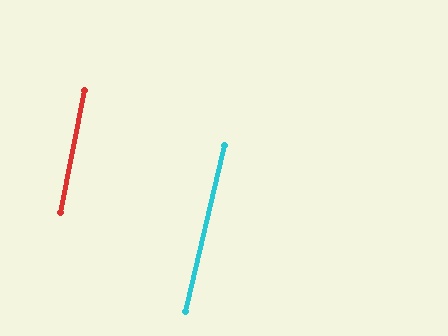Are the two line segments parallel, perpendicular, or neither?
Parallel — their directions differ by only 1.8°.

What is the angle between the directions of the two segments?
Approximately 2 degrees.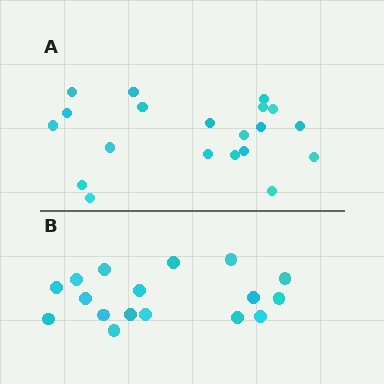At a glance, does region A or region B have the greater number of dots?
Region A (the top region) has more dots.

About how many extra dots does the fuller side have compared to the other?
Region A has just a few more — roughly 2 or 3 more dots than region B.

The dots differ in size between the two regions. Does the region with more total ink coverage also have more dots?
No. Region B has more total ink coverage because its dots are larger, but region A actually contains more individual dots. Total area can be misleading — the number of items is what matters here.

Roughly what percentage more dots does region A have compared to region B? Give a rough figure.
About 20% more.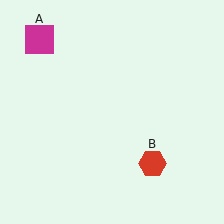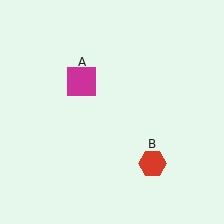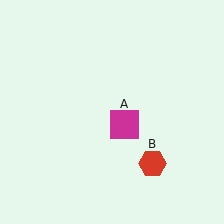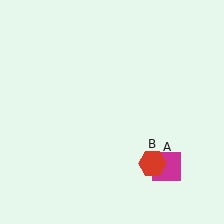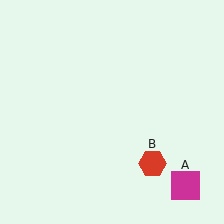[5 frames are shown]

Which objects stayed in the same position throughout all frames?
Red hexagon (object B) remained stationary.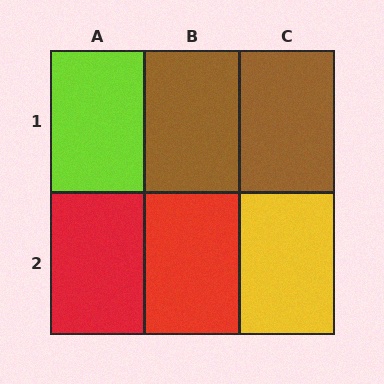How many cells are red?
2 cells are red.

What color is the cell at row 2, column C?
Yellow.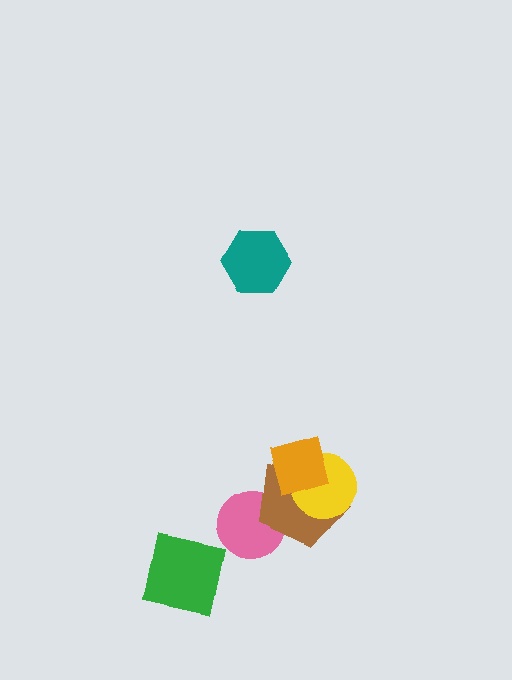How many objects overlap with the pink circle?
1 object overlaps with the pink circle.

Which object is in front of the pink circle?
The brown pentagon is in front of the pink circle.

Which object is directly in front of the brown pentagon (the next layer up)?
The yellow circle is directly in front of the brown pentagon.